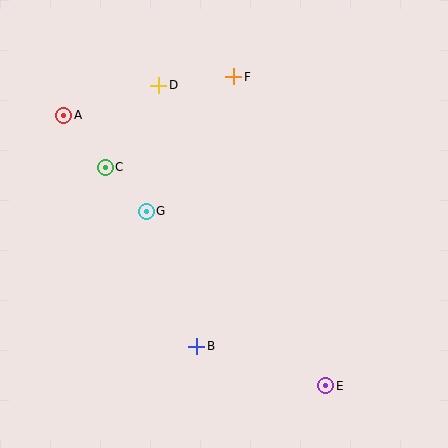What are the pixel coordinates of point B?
Point B is at (197, 346).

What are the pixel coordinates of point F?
Point F is at (234, 77).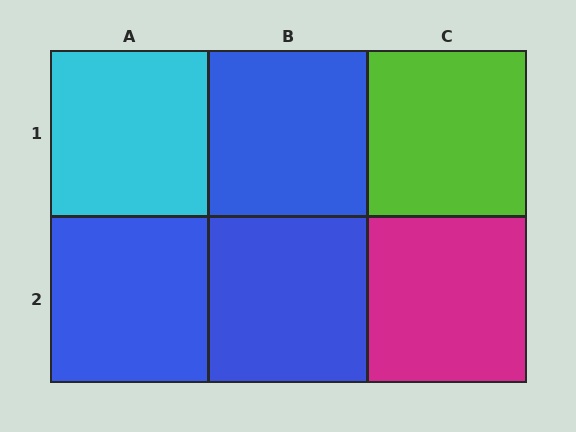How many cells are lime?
1 cell is lime.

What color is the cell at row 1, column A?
Cyan.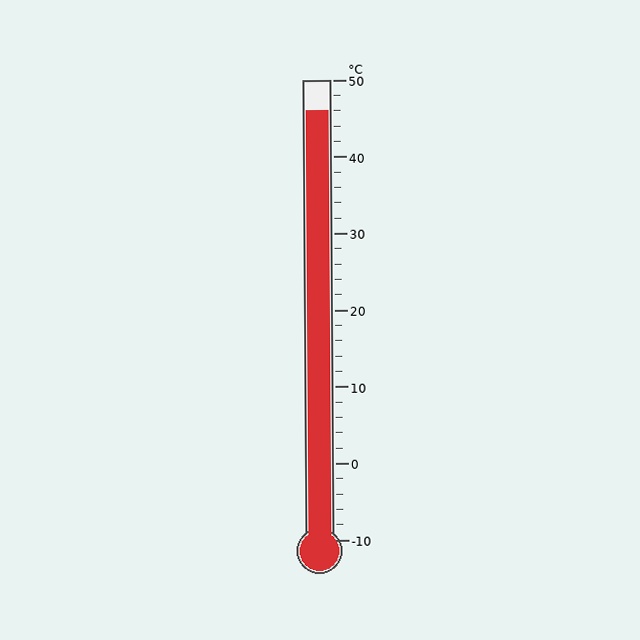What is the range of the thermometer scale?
The thermometer scale ranges from -10°C to 50°C.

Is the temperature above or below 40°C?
The temperature is above 40°C.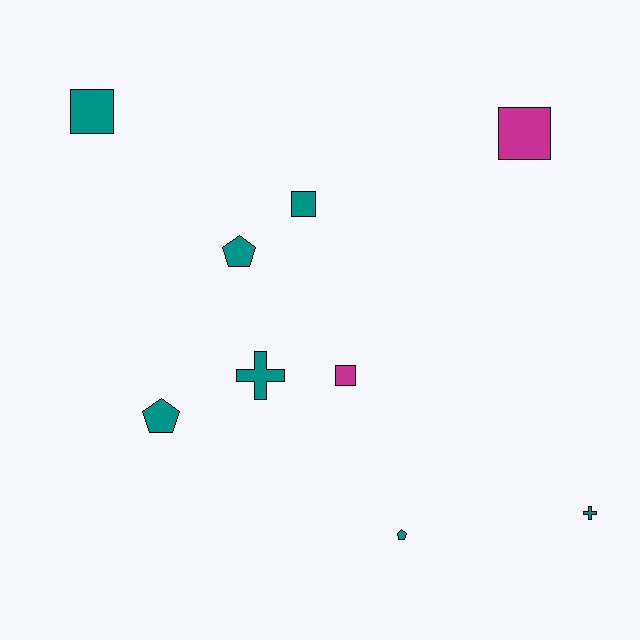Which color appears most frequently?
Teal, with 7 objects.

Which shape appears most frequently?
Square, with 4 objects.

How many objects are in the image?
There are 9 objects.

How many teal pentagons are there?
There are 3 teal pentagons.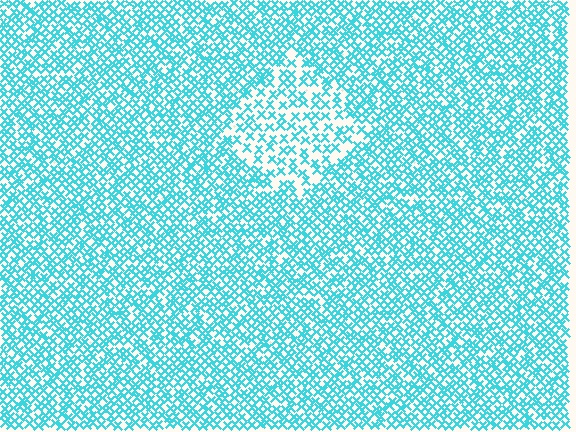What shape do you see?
I see a diamond.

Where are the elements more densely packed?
The elements are more densely packed outside the diamond boundary.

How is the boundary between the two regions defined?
The boundary is defined by a change in element density (approximately 1.8x ratio). All elements are the same color, size, and shape.